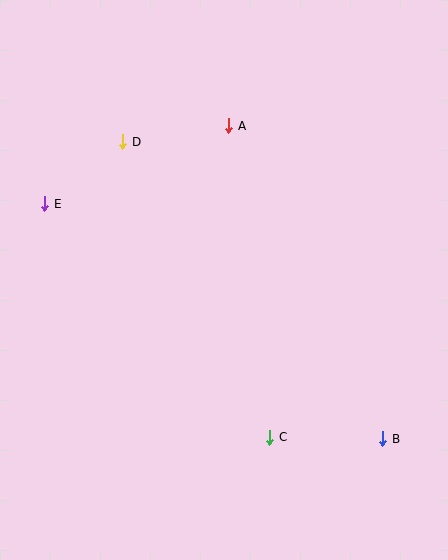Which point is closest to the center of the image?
Point A at (229, 126) is closest to the center.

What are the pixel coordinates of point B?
Point B is at (383, 439).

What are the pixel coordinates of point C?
Point C is at (270, 437).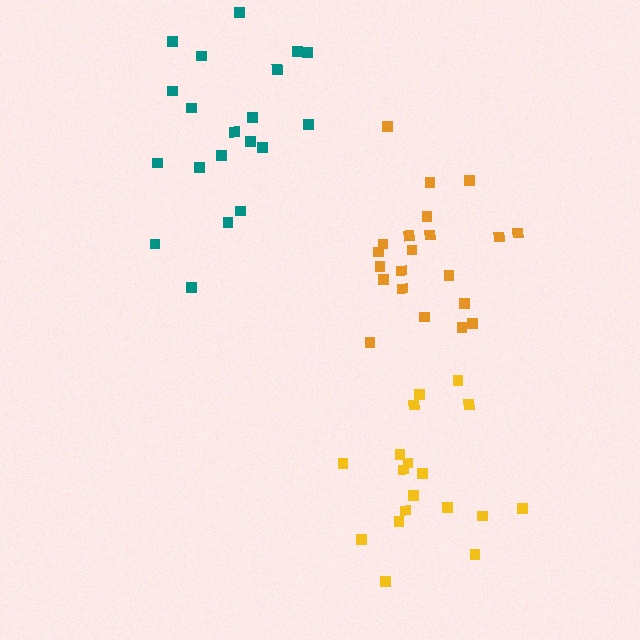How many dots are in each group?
Group 1: 21 dots, Group 2: 20 dots, Group 3: 18 dots (59 total).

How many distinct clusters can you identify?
There are 3 distinct clusters.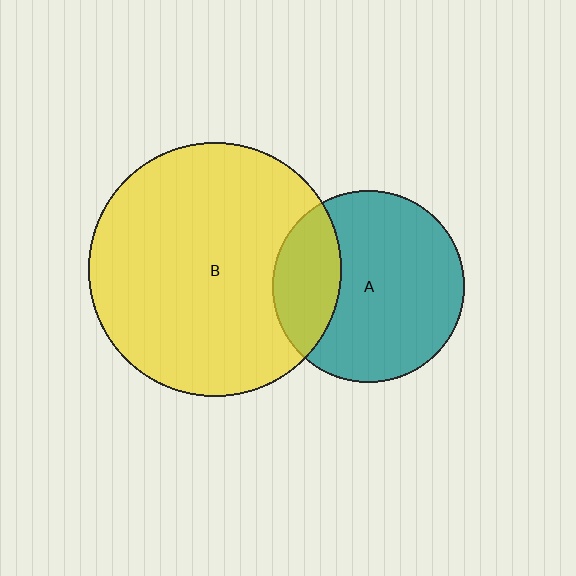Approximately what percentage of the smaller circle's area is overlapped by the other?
Approximately 25%.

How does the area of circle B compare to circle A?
Approximately 1.7 times.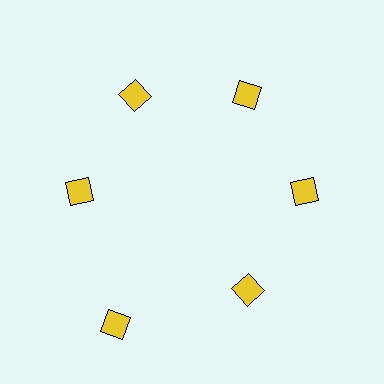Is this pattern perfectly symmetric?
No. The 6 yellow diamonds are arranged in a ring, but one element near the 7 o'clock position is pushed outward from the center, breaking the 6-fold rotational symmetry.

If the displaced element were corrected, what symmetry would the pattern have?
It would have 6-fold rotational symmetry — the pattern would map onto itself every 60 degrees.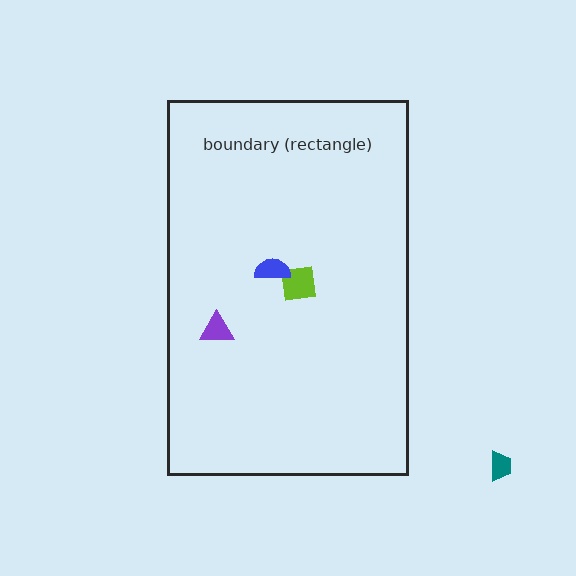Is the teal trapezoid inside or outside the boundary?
Outside.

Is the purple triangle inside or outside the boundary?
Inside.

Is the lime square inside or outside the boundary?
Inside.